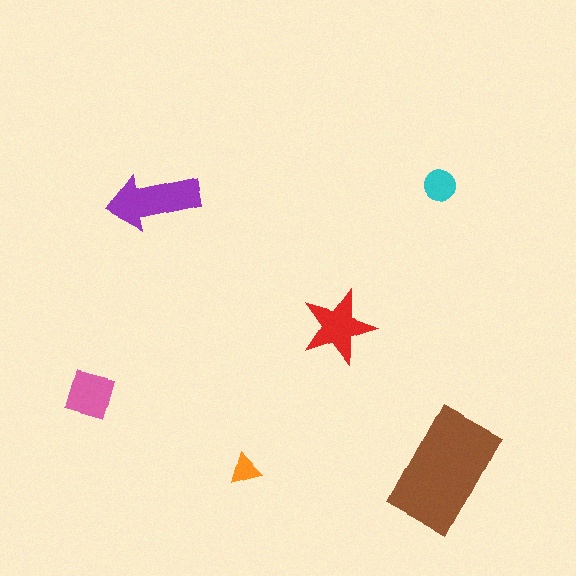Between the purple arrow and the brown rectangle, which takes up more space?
The brown rectangle.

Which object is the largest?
The brown rectangle.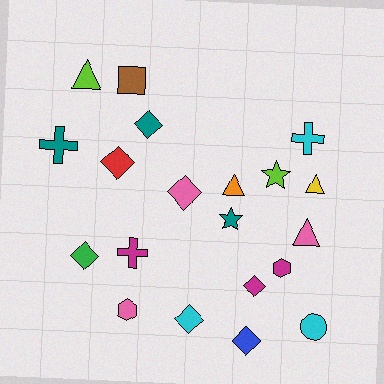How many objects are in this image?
There are 20 objects.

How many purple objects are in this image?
There are no purple objects.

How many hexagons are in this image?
There are 2 hexagons.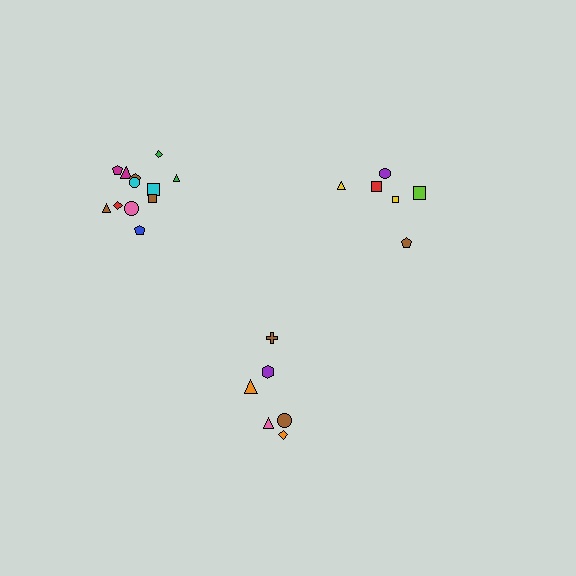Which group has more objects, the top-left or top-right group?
The top-left group.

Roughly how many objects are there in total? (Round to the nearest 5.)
Roughly 25 objects in total.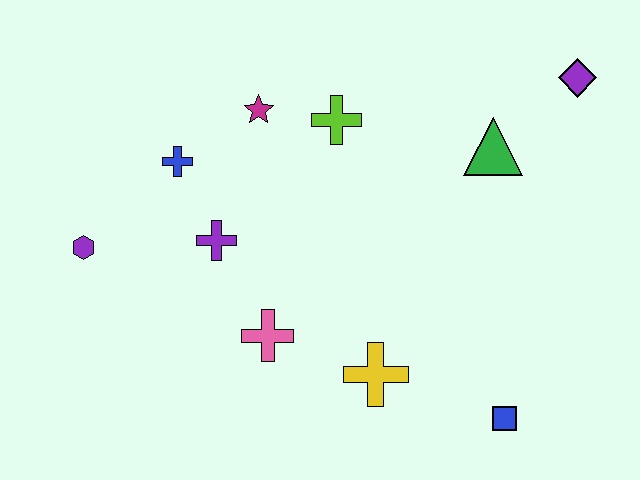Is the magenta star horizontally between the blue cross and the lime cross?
Yes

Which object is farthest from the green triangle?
The purple hexagon is farthest from the green triangle.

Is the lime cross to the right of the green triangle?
No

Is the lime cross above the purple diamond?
No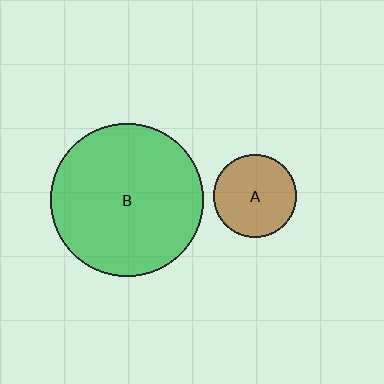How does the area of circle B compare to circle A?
Approximately 3.4 times.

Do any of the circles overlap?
No, none of the circles overlap.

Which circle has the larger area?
Circle B (green).